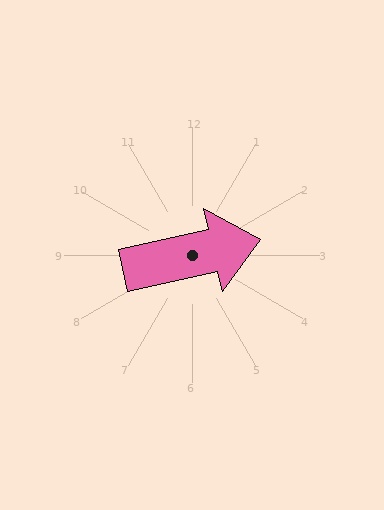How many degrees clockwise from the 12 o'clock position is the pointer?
Approximately 77 degrees.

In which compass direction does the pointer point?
East.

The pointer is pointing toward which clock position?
Roughly 3 o'clock.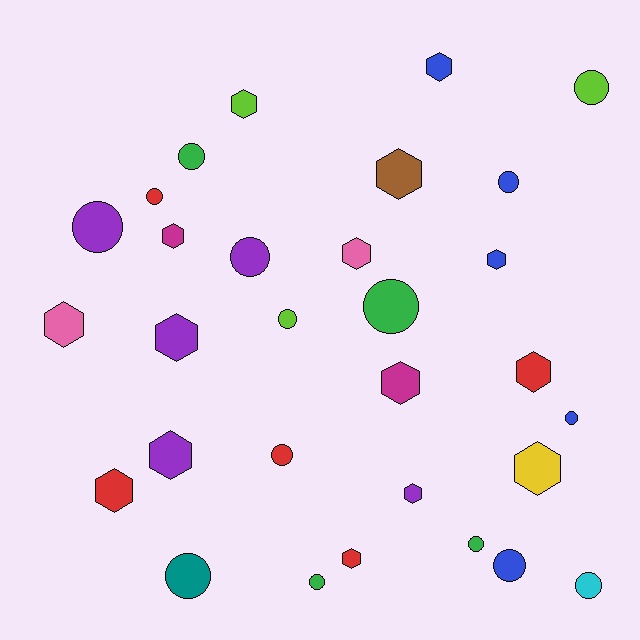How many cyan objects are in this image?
There is 1 cyan object.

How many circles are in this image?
There are 15 circles.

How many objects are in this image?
There are 30 objects.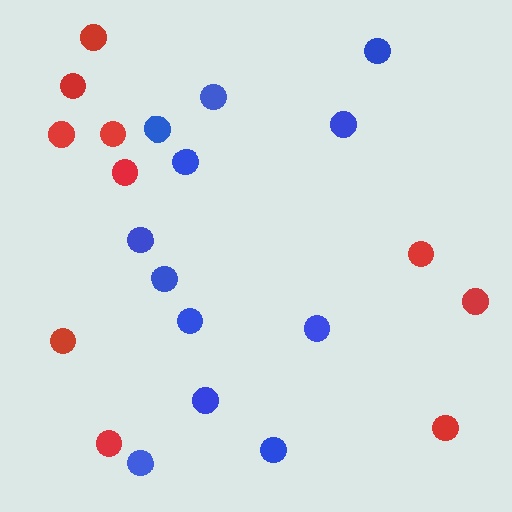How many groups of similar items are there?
There are 2 groups: one group of red circles (10) and one group of blue circles (12).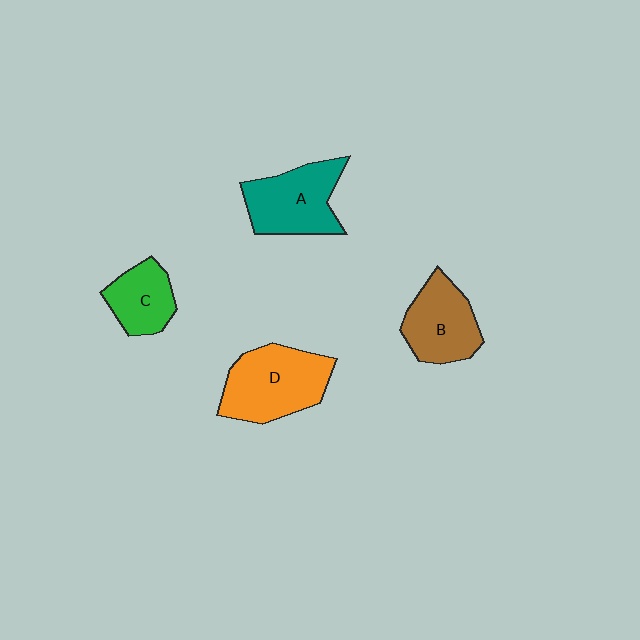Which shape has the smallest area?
Shape C (green).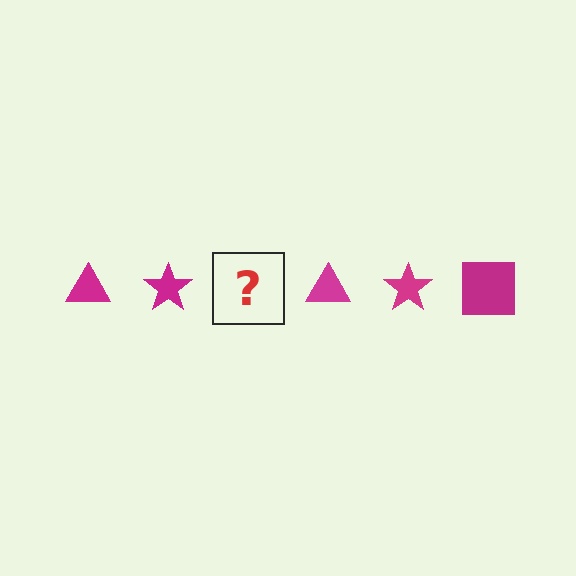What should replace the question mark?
The question mark should be replaced with a magenta square.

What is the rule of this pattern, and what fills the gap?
The rule is that the pattern cycles through triangle, star, square shapes in magenta. The gap should be filled with a magenta square.